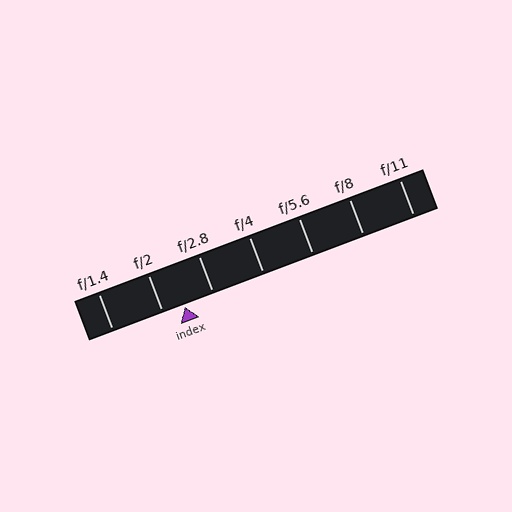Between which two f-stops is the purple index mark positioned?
The index mark is between f/2 and f/2.8.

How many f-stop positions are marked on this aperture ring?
There are 7 f-stop positions marked.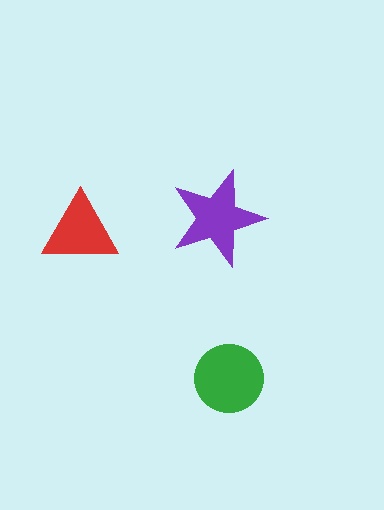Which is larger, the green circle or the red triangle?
The green circle.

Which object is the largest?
The green circle.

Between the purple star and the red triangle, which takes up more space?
The purple star.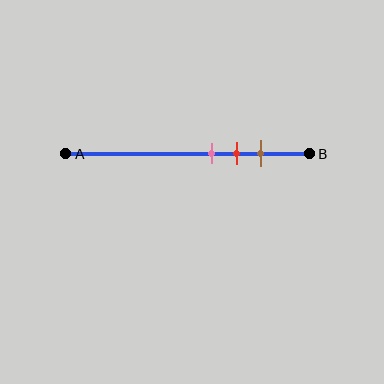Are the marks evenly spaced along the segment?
Yes, the marks are approximately evenly spaced.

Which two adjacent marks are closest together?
The pink and red marks are the closest adjacent pair.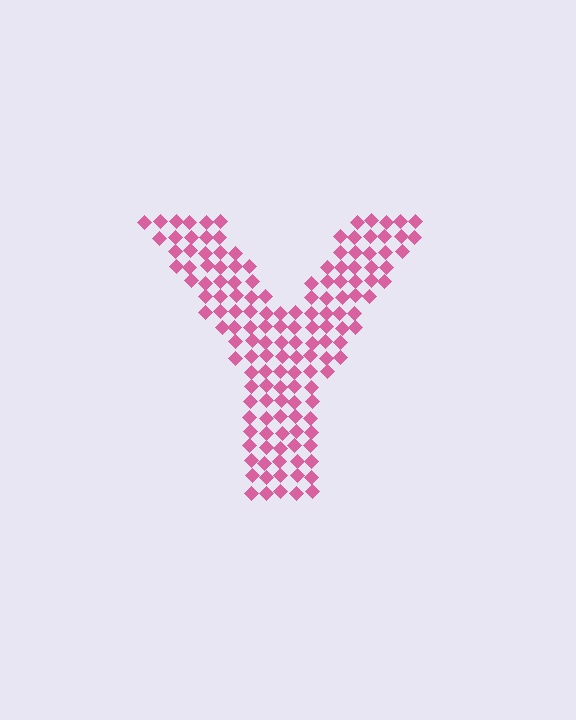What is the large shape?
The large shape is the letter Y.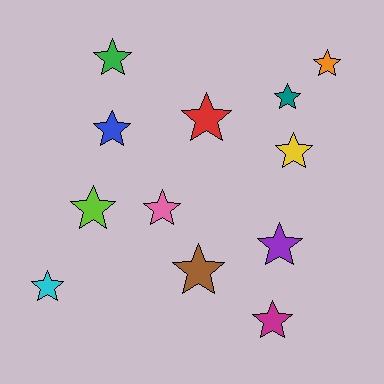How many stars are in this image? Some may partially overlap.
There are 12 stars.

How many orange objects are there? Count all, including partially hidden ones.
There is 1 orange object.